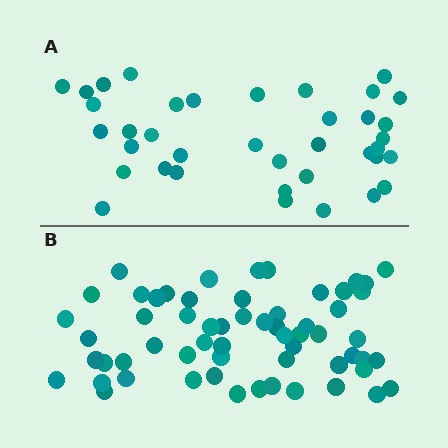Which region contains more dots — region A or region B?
Region B (the bottom region) has more dots.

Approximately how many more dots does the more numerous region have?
Region B has approximately 20 more dots than region A.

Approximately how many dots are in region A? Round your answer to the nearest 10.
About 40 dots. (The exact count is 38, which rounds to 40.)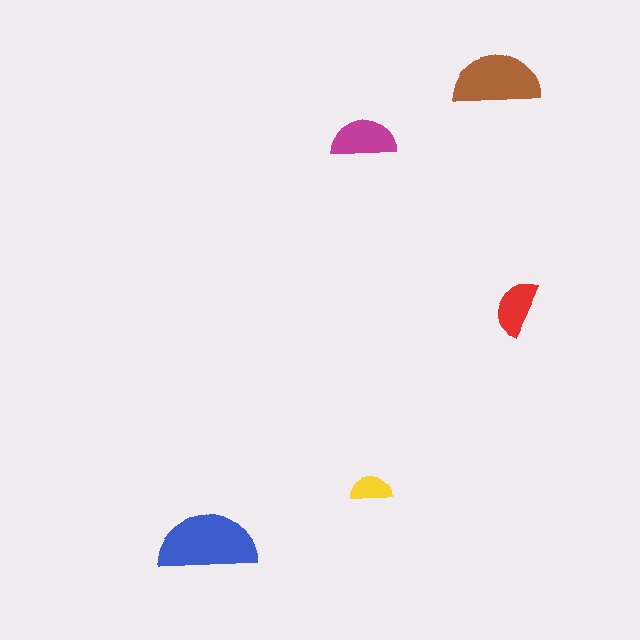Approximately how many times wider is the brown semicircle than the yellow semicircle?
About 2 times wider.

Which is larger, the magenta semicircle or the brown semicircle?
The brown one.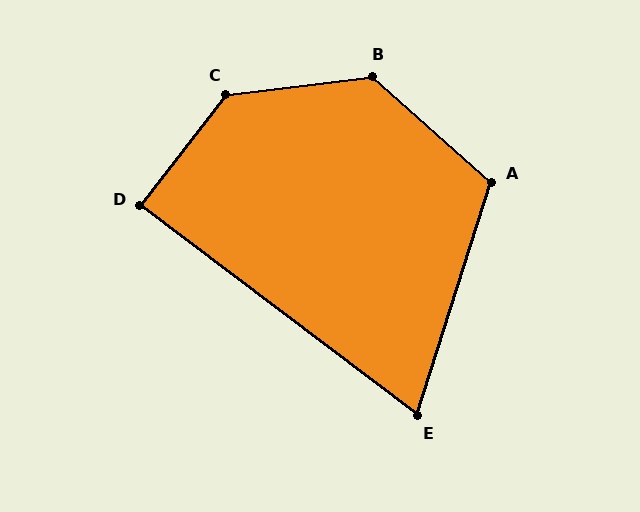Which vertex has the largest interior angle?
C, at approximately 135 degrees.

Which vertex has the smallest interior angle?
E, at approximately 71 degrees.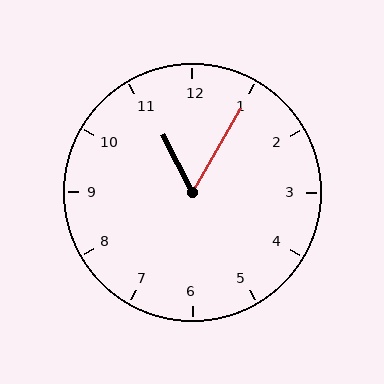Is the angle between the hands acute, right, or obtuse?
It is acute.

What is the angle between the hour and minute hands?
Approximately 58 degrees.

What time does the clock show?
11:05.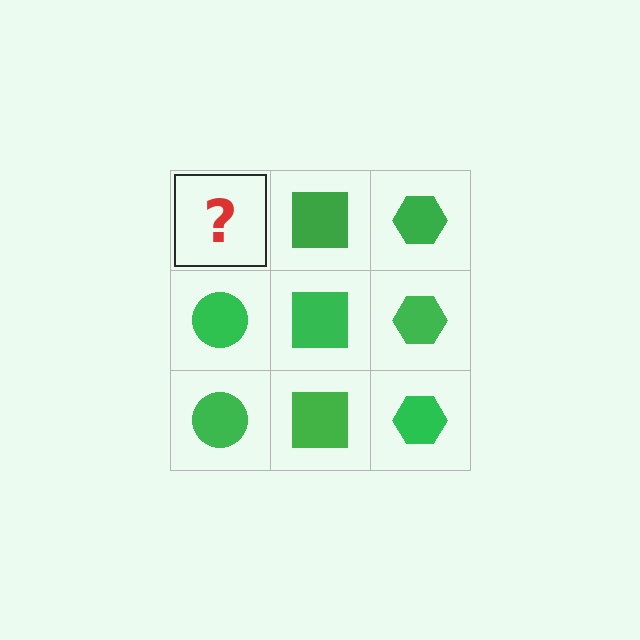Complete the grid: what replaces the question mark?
The question mark should be replaced with a green circle.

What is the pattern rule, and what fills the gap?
The rule is that each column has a consistent shape. The gap should be filled with a green circle.